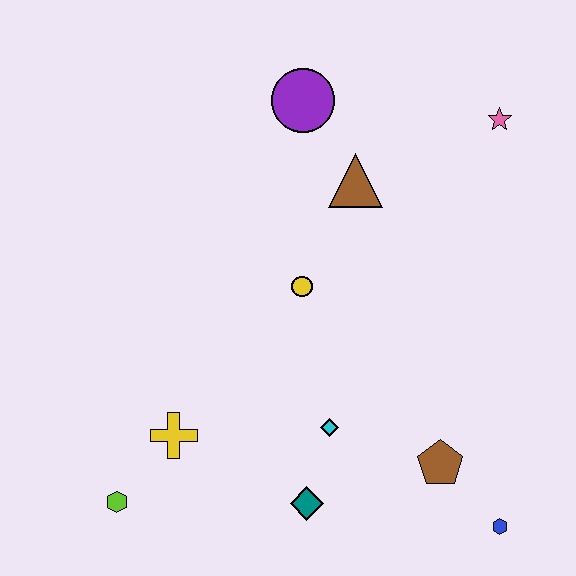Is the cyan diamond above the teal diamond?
Yes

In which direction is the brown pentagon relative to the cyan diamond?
The brown pentagon is to the right of the cyan diamond.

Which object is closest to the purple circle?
The brown triangle is closest to the purple circle.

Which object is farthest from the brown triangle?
The lime hexagon is farthest from the brown triangle.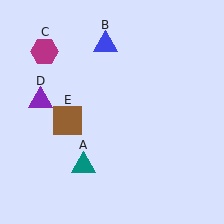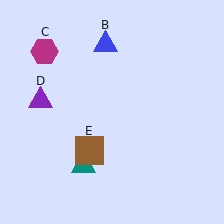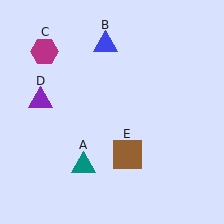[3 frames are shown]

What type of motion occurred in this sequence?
The brown square (object E) rotated counterclockwise around the center of the scene.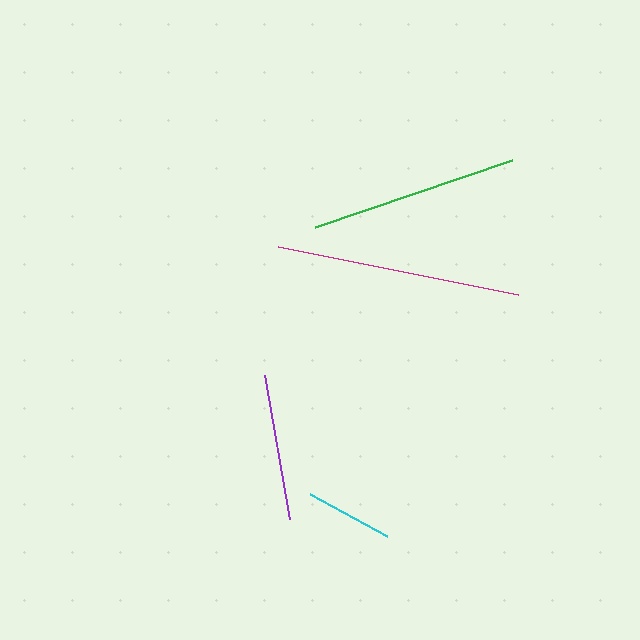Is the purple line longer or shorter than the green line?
The green line is longer than the purple line.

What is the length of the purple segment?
The purple segment is approximately 146 pixels long.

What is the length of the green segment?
The green segment is approximately 208 pixels long.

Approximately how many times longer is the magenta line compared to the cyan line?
The magenta line is approximately 2.8 times the length of the cyan line.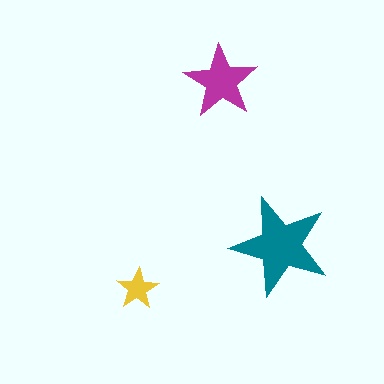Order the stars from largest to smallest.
the teal one, the magenta one, the yellow one.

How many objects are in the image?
There are 3 objects in the image.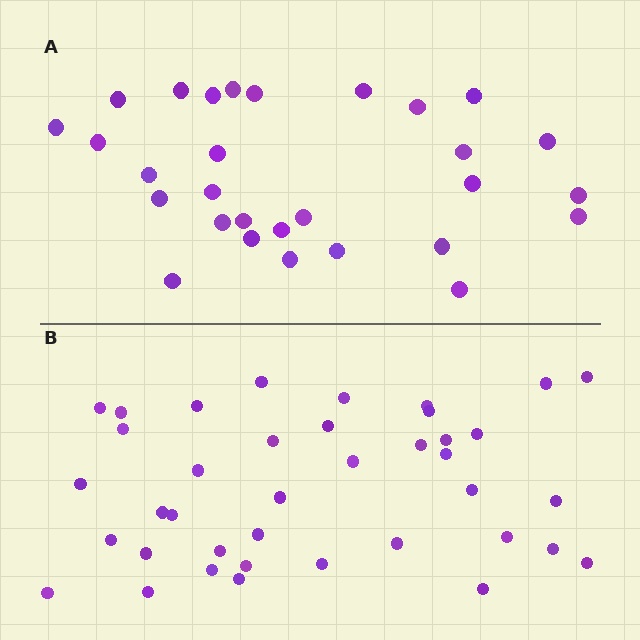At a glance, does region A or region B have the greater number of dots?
Region B (the bottom region) has more dots.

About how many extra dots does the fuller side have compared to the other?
Region B has roughly 10 or so more dots than region A.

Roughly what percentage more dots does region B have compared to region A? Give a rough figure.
About 35% more.